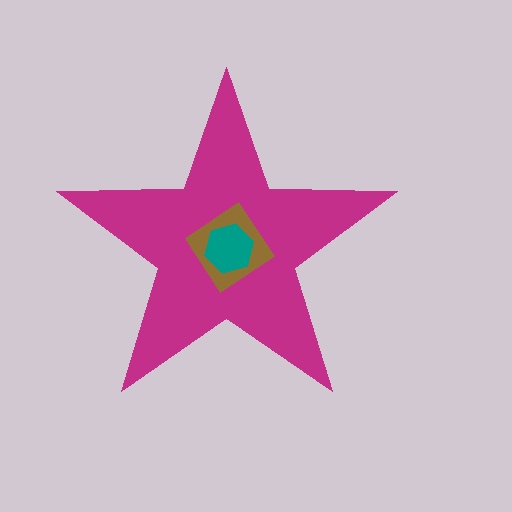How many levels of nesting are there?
3.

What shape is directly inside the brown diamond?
The teal hexagon.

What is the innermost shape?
The teal hexagon.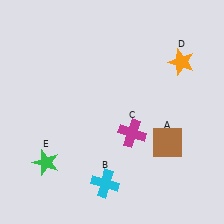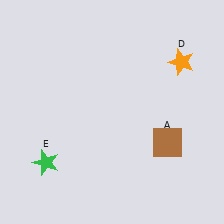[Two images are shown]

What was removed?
The magenta cross (C), the cyan cross (B) were removed in Image 2.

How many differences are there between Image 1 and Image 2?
There are 2 differences between the two images.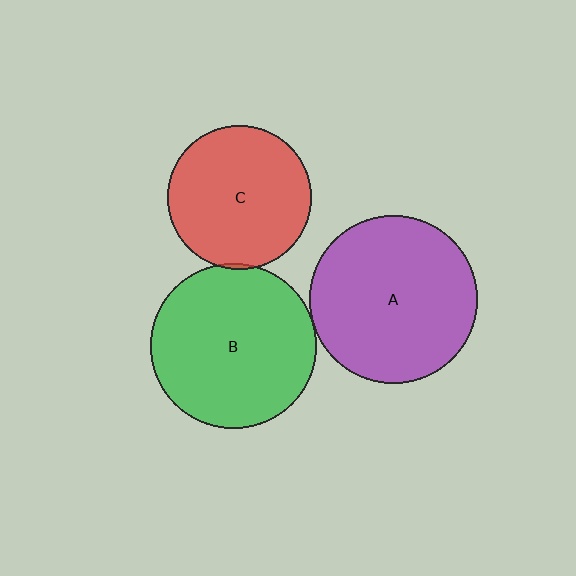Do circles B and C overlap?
Yes.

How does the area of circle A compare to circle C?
Approximately 1.4 times.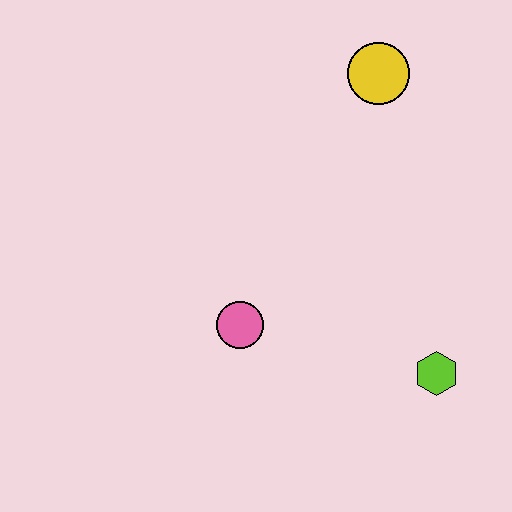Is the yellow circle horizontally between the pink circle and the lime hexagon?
Yes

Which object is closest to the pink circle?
The lime hexagon is closest to the pink circle.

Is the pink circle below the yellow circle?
Yes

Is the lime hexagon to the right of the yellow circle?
Yes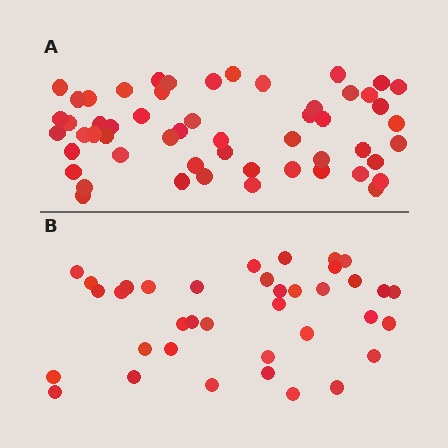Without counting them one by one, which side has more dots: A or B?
Region A (the top region) has more dots.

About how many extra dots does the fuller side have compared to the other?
Region A has approximately 15 more dots than region B.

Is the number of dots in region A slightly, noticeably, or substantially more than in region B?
Region A has substantially more. The ratio is roughly 1.5 to 1.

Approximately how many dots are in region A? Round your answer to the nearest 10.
About 50 dots. (The exact count is 54, which rounds to 50.)